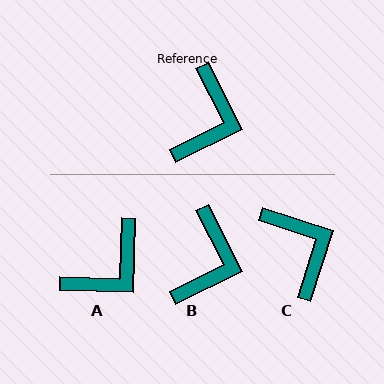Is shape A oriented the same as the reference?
No, it is off by about 28 degrees.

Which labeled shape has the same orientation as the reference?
B.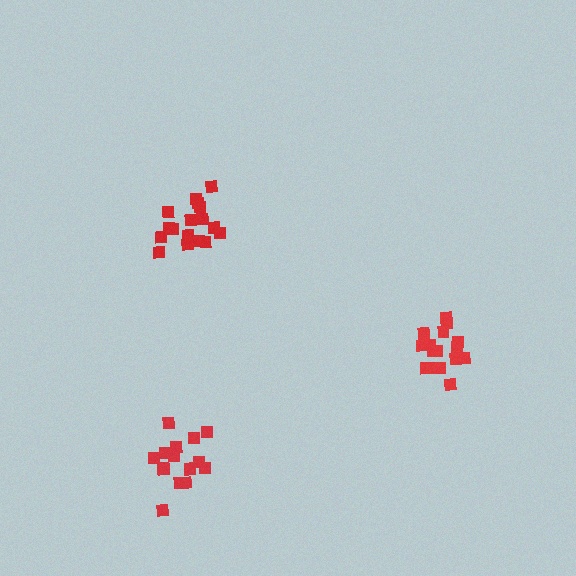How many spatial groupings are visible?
There are 3 spatial groupings.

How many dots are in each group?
Group 1: 17 dots, Group 2: 16 dots, Group 3: 16 dots (49 total).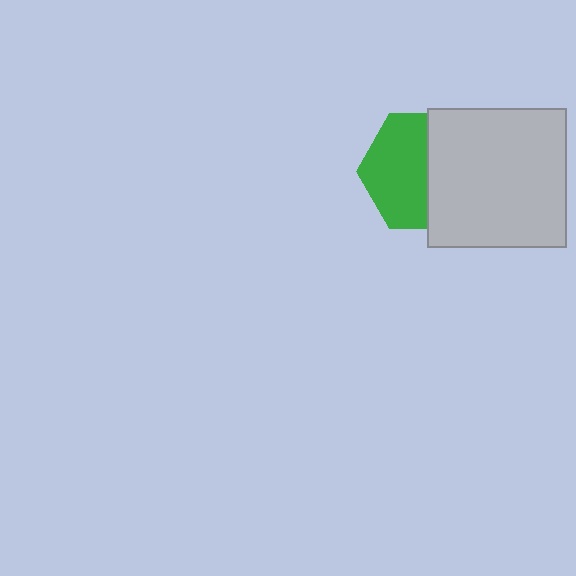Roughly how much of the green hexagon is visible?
About half of it is visible (roughly 54%).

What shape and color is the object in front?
The object in front is a light gray square.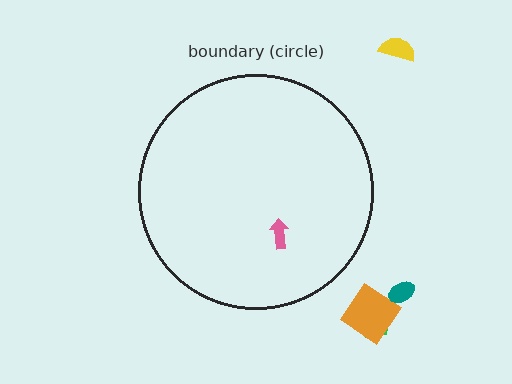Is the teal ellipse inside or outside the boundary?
Outside.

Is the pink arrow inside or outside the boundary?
Inside.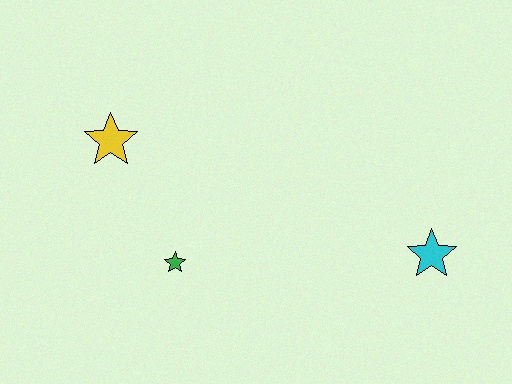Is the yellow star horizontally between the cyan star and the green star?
No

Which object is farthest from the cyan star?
The yellow star is farthest from the cyan star.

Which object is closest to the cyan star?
The green star is closest to the cyan star.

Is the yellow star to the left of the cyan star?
Yes